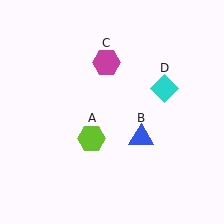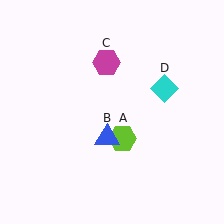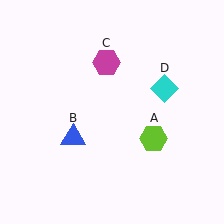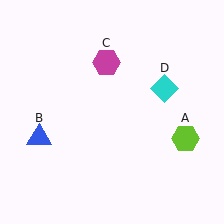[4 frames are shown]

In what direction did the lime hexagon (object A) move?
The lime hexagon (object A) moved right.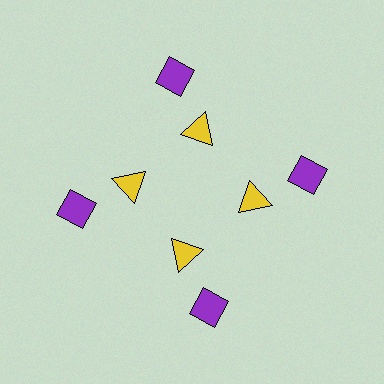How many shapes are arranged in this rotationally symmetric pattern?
There are 8 shapes, arranged in 4 groups of 2.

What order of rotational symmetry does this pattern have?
This pattern has 4-fold rotational symmetry.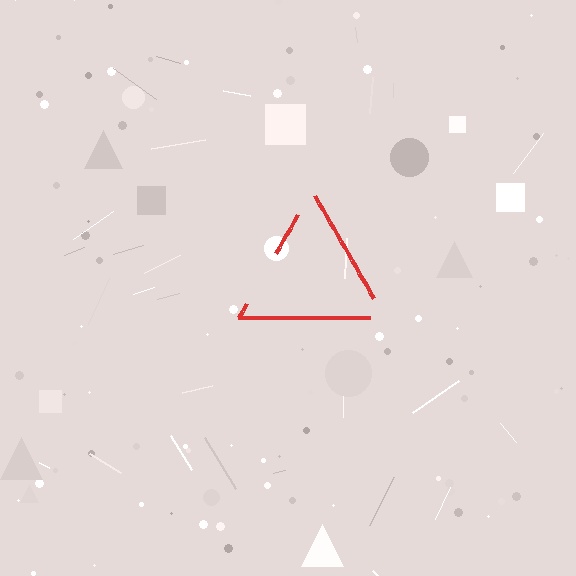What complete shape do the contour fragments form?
The contour fragments form a triangle.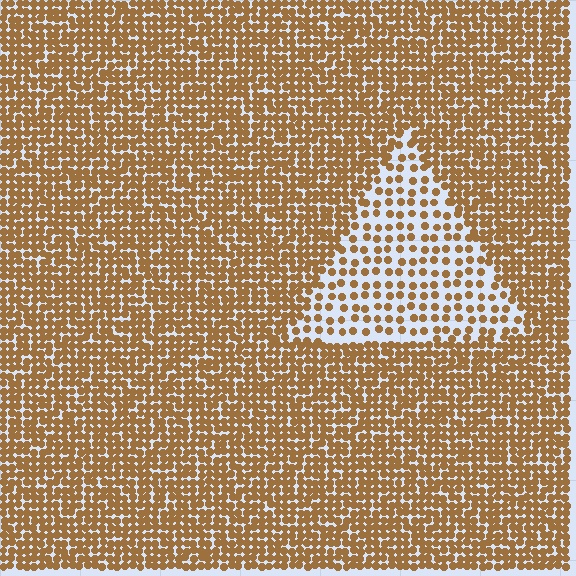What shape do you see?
I see a triangle.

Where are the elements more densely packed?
The elements are more densely packed outside the triangle boundary.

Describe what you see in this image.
The image contains small brown elements arranged at two different densities. A triangle-shaped region is visible where the elements are less densely packed than the surrounding area.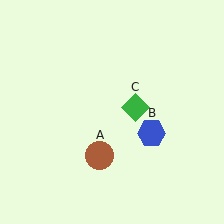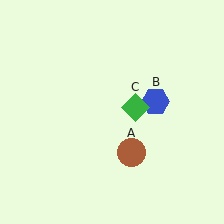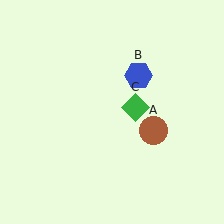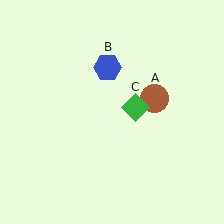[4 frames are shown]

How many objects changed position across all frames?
2 objects changed position: brown circle (object A), blue hexagon (object B).